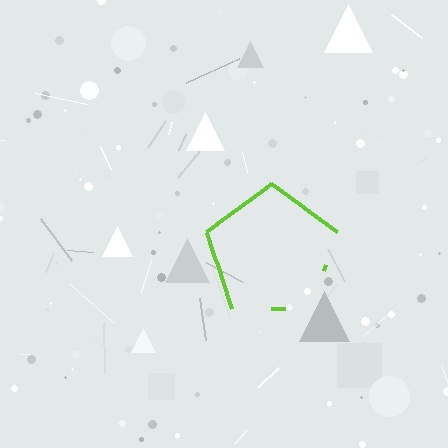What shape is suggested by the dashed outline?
The dashed outline suggests a pentagon.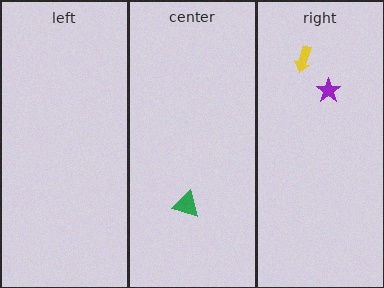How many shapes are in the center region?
1.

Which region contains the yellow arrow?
The right region.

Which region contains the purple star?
The right region.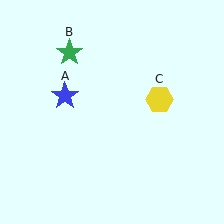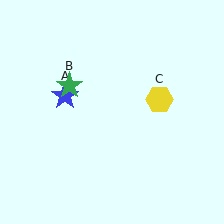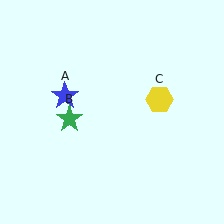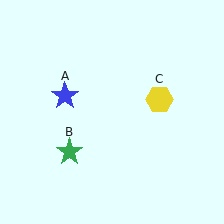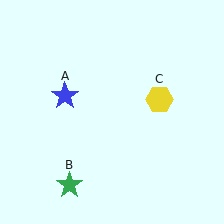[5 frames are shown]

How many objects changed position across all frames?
1 object changed position: green star (object B).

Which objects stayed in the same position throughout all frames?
Blue star (object A) and yellow hexagon (object C) remained stationary.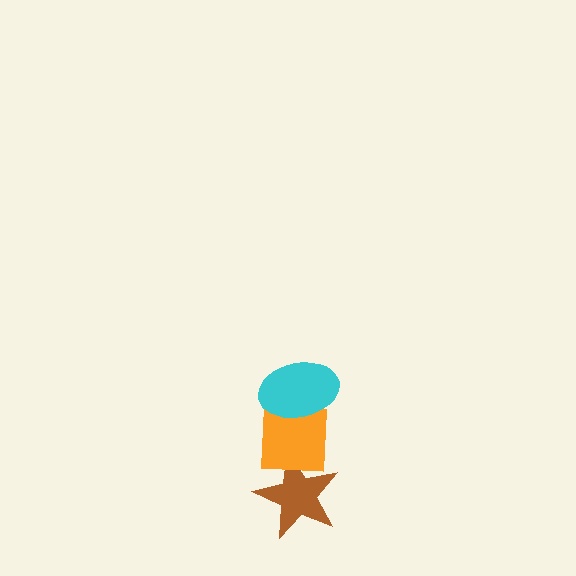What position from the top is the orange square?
The orange square is 2nd from the top.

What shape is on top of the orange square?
The cyan ellipse is on top of the orange square.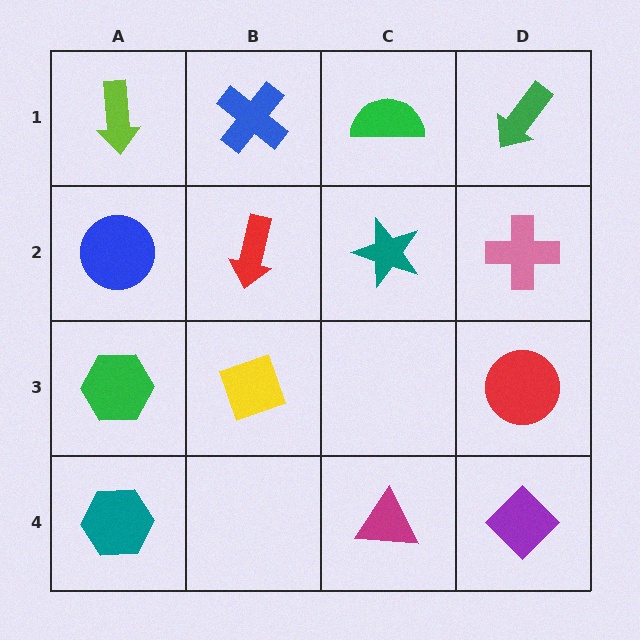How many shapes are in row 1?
4 shapes.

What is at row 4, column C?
A magenta triangle.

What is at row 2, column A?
A blue circle.